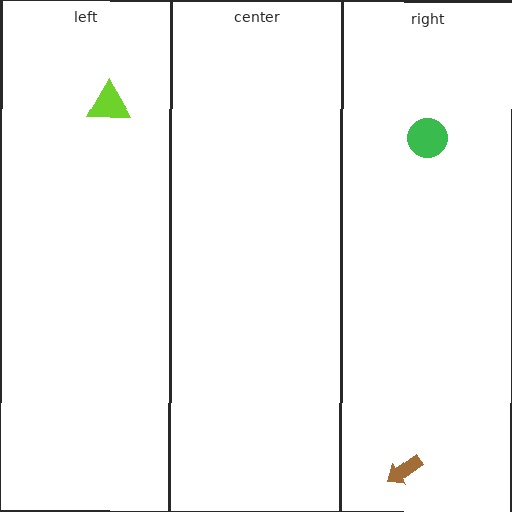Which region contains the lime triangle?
The left region.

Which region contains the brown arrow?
The right region.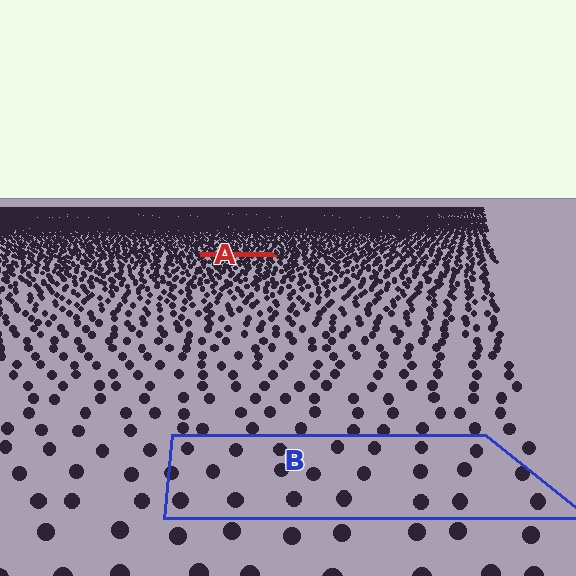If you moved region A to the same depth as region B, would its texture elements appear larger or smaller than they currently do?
They would appear larger. At a closer depth, the same texture elements are projected at a bigger on-screen size.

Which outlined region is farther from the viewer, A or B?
Region A is farther from the viewer — the texture elements inside it appear smaller and more densely packed.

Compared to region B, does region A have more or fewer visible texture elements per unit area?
Region A has more texture elements per unit area — they are packed more densely because it is farther away.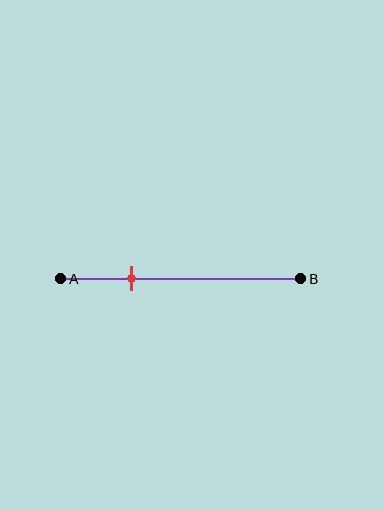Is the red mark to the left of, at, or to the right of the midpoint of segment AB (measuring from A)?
The red mark is to the left of the midpoint of segment AB.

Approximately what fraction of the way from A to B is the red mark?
The red mark is approximately 30% of the way from A to B.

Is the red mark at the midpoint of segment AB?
No, the mark is at about 30% from A, not at the 50% midpoint.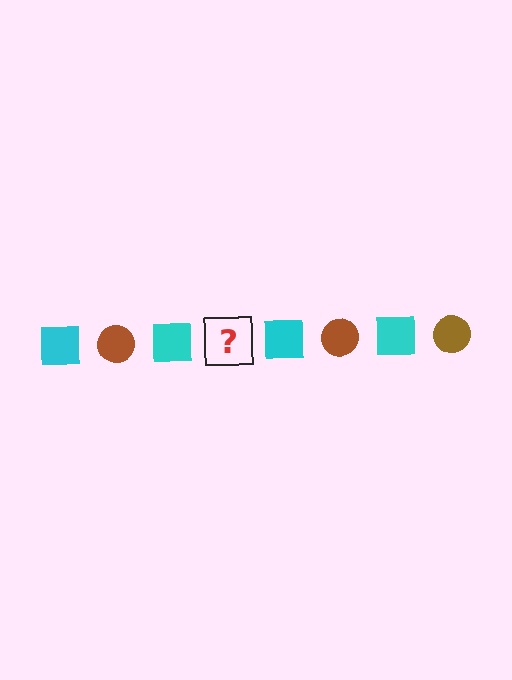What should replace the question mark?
The question mark should be replaced with a brown circle.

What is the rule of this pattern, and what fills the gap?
The rule is that the pattern alternates between cyan square and brown circle. The gap should be filled with a brown circle.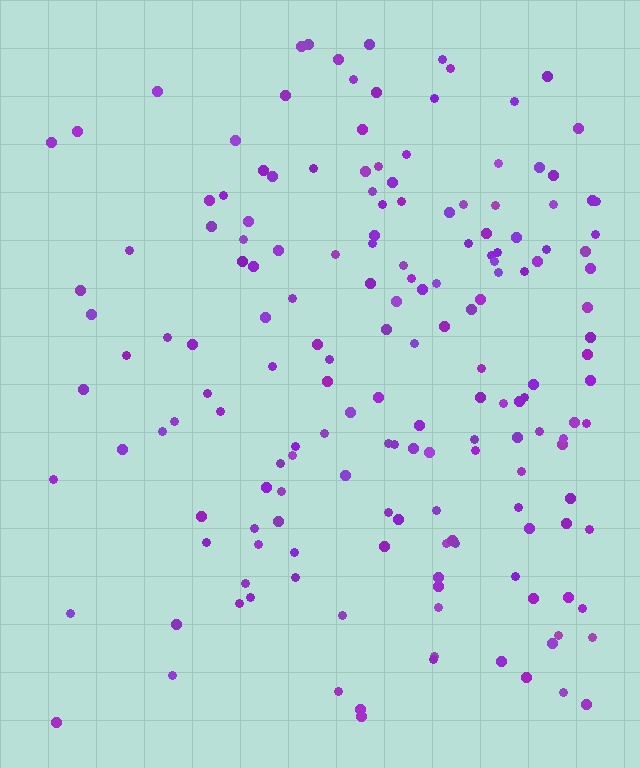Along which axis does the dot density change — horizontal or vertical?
Horizontal.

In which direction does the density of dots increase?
From left to right, with the right side densest.